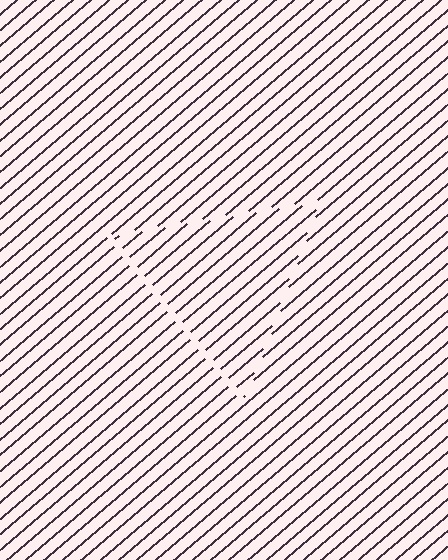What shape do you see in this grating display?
An illusory triangle. The interior of the shape contains the same grating, shifted by half a period — the contour is defined by the phase discontinuity where line-ends from the inner and outer gratings abut.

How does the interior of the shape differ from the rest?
The interior of the shape contains the same grating, shifted by half a period — the contour is defined by the phase discontinuity where line-ends from the inner and outer gratings abut.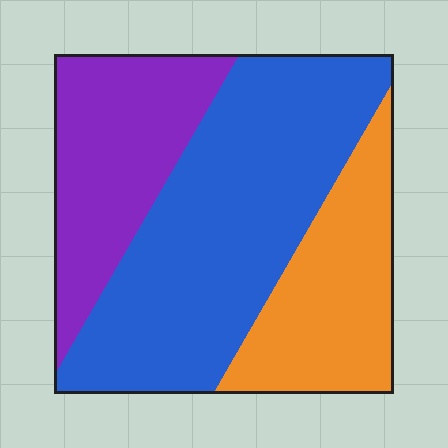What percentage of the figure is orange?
Orange covers 25% of the figure.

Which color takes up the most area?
Blue, at roughly 50%.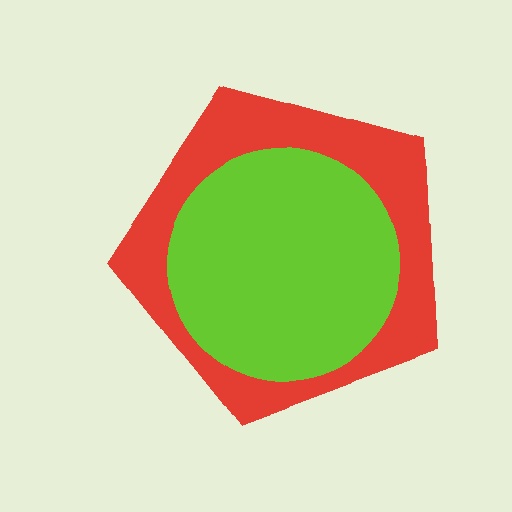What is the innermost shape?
The lime circle.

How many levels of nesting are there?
2.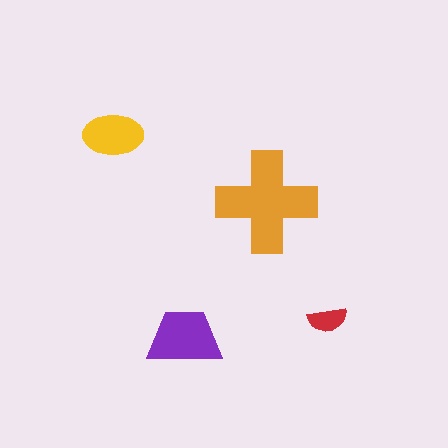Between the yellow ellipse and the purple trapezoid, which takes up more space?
The purple trapezoid.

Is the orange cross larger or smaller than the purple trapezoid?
Larger.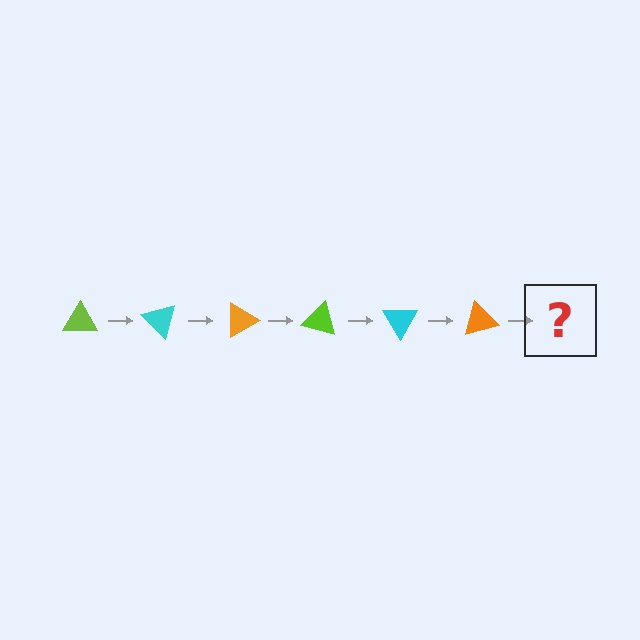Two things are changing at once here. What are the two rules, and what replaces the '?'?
The two rules are that it rotates 45 degrees each step and the color cycles through lime, cyan, and orange. The '?' should be a lime triangle, rotated 270 degrees from the start.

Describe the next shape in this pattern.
It should be a lime triangle, rotated 270 degrees from the start.